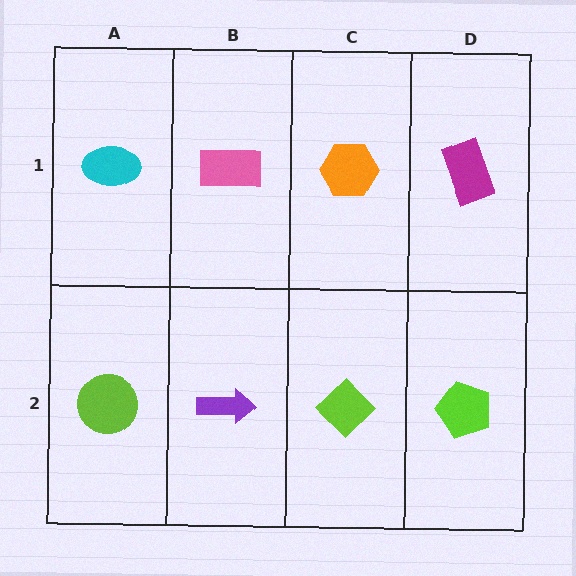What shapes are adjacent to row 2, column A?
A cyan ellipse (row 1, column A), a purple arrow (row 2, column B).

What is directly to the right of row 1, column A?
A pink rectangle.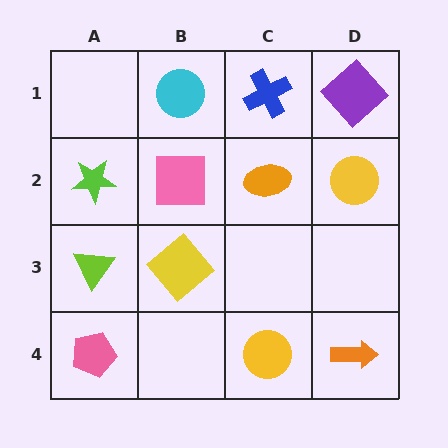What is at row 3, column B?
A yellow diamond.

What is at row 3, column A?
A lime triangle.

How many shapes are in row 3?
2 shapes.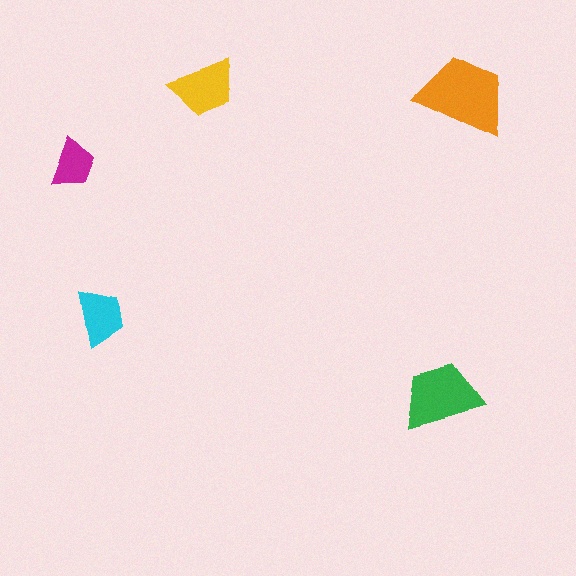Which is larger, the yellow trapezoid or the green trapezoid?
The green one.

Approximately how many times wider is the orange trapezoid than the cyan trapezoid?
About 1.5 times wider.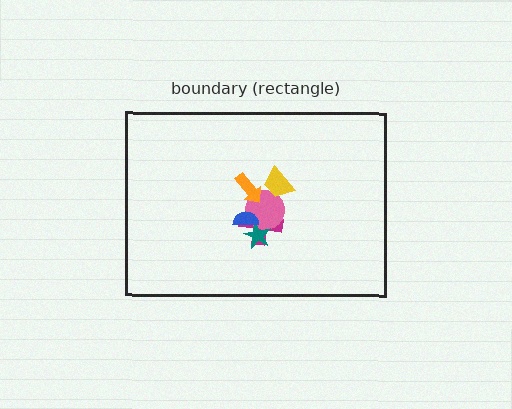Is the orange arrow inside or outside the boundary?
Inside.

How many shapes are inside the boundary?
6 inside, 0 outside.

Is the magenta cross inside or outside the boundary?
Inside.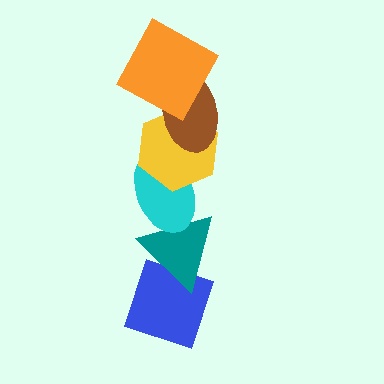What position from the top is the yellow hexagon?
The yellow hexagon is 3rd from the top.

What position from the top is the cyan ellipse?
The cyan ellipse is 4th from the top.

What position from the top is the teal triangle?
The teal triangle is 5th from the top.